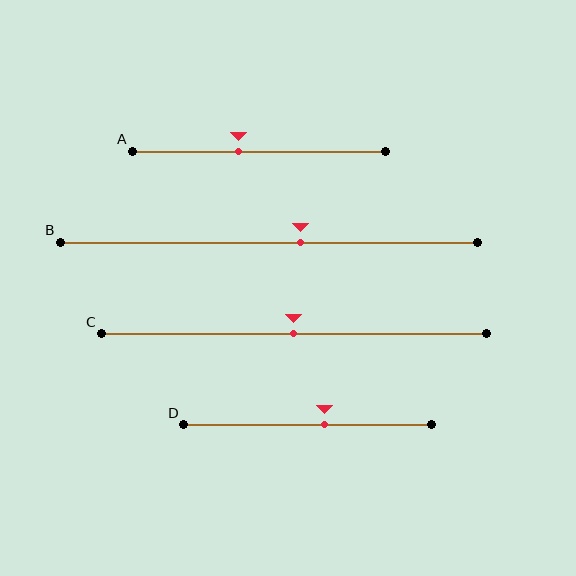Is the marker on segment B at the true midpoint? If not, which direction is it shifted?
No, the marker on segment B is shifted to the right by about 8% of the segment length.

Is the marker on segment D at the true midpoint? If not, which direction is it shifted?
No, the marker on segment D is shifted to the right by about 7% of the segment length.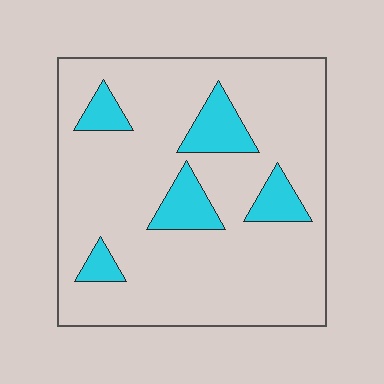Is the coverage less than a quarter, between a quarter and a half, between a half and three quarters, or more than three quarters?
Less than a quarter.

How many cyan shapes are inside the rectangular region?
5.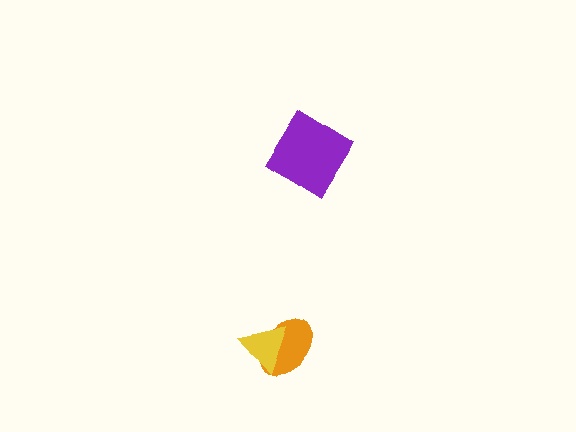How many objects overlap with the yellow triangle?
1 object overlaps with the yellow triangle.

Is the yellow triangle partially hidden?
No, no other shape covers it.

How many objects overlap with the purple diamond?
0 objects overlap with the purple diamond.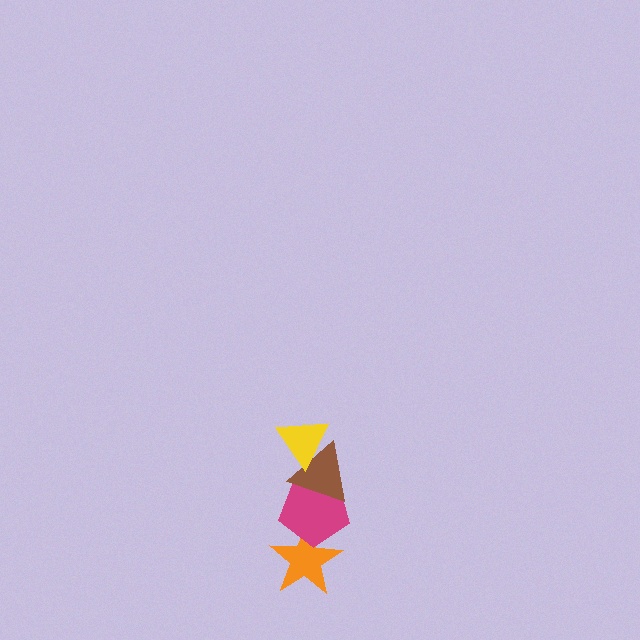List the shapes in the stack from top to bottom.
From top to bottom: the yellow triangle, the brown triangle, the magenta pentagon, the orange star.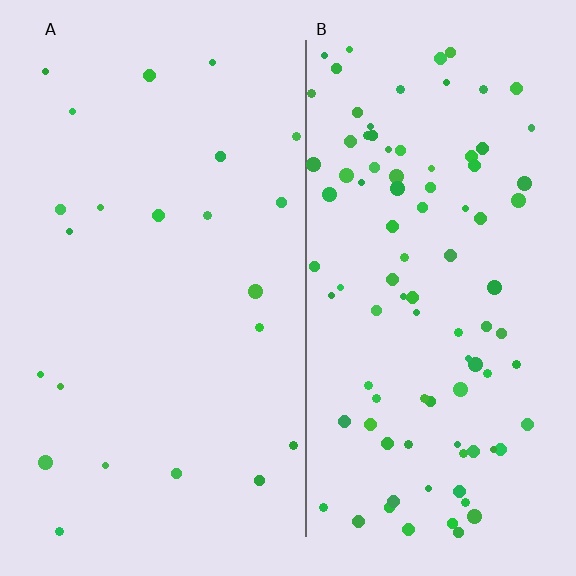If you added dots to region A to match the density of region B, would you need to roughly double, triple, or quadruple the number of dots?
Approximately quadruple.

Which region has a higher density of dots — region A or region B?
B (the right).